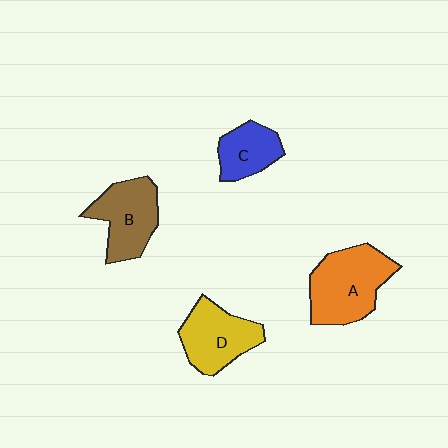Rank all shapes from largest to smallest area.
From largest to smallest: A (orange), B (brown), D (yellow), C (blue).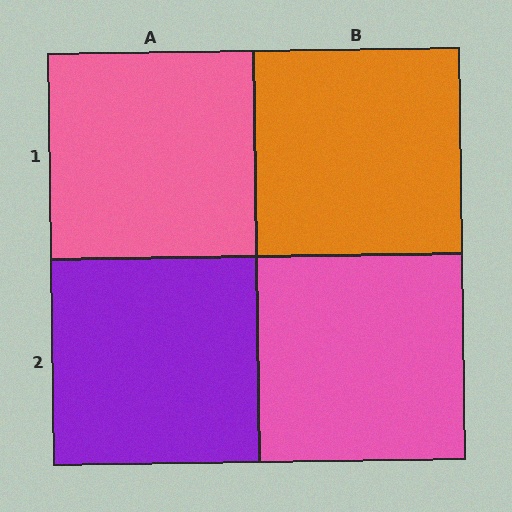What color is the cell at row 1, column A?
Pink.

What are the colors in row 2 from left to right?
Purple, pink.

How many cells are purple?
1 cell is purple.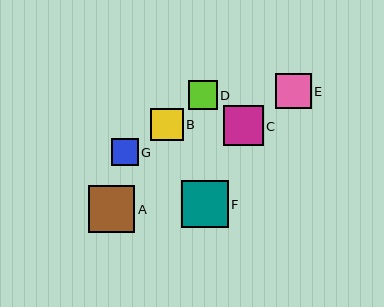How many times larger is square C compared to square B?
Square C is approximately 1.2 times the size of square B.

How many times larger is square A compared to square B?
Square A is approximately 1.4 times the size of square B.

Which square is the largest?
Square A is the largest with a size of approximately 46 pixels.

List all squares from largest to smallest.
From largest to smallest: A, F, C, E, B, D, G.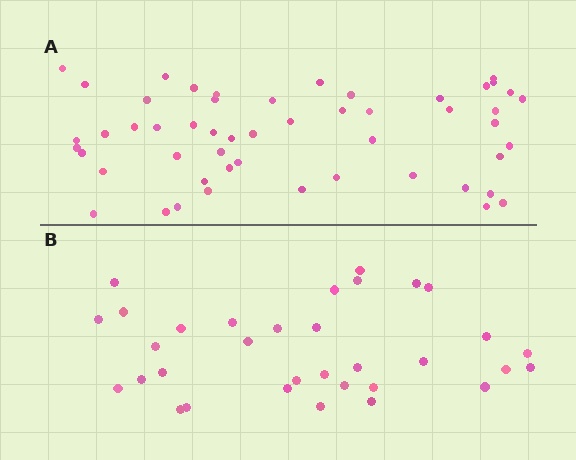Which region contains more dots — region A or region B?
Region A (the top region) has more dots.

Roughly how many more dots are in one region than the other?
Region A has approximately 20 more dots than region B.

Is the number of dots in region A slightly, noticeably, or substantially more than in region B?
Region A has substantially more. The ratio is roughly 1.6 to 1.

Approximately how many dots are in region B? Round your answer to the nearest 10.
About 30 dots. (The exact count is 33, which rounds to 30.)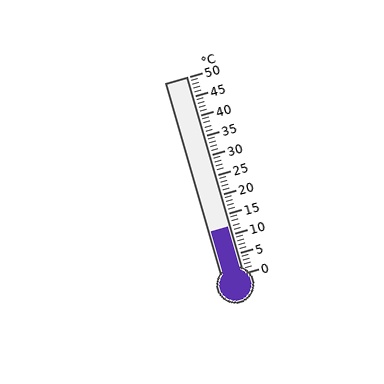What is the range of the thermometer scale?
The thermometer scale ranges from 0°C to 50°C.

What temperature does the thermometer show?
The thermometer shows approximately 12°C.